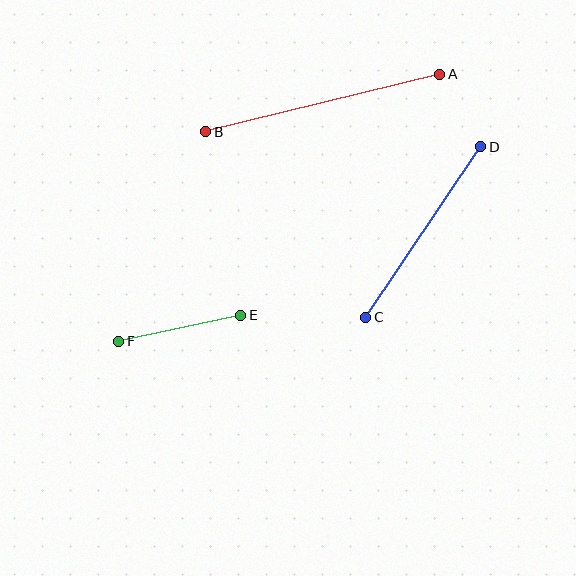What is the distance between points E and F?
The distance is approximately 125 pixels.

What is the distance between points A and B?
The distance is approximately 241 pixels.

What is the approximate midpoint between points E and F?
The midpoint is at approximately (180, 328) pixels.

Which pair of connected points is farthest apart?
Points A and B are farthest apart.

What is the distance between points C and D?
The distance is approximately 206 pixels.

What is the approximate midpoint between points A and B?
The midpoint is at approximately (323, 103) pixels.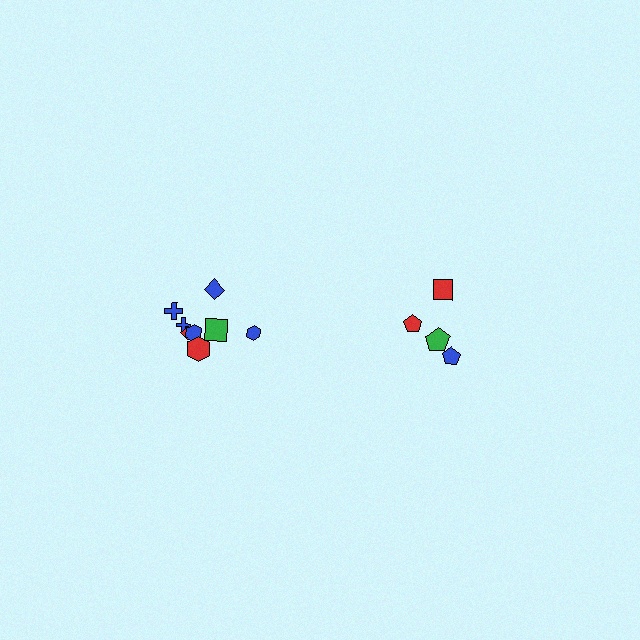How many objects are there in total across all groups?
There are 12 objects.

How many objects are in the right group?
There are 4 objects.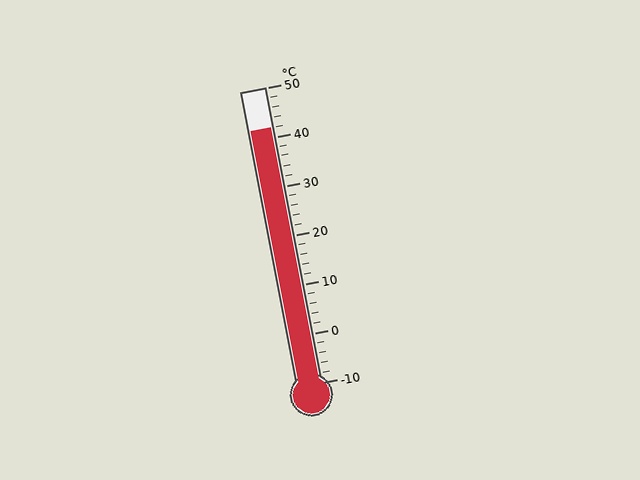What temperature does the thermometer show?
The thermometer shows approximately 42°C.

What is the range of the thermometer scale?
The thermometer scale ranges from -10°C to 50°C.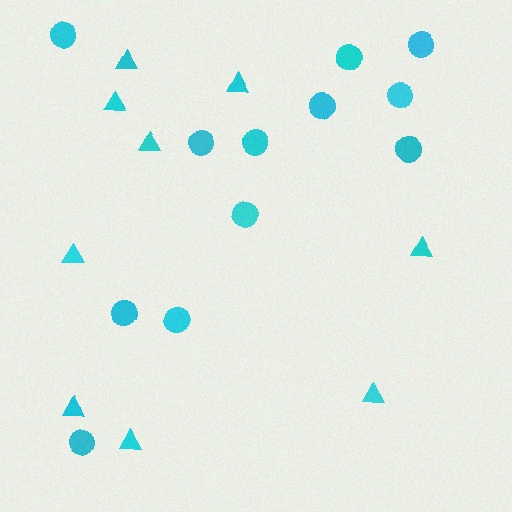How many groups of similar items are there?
There are 2 groups: one group of triangles (9) and one group of circles (12).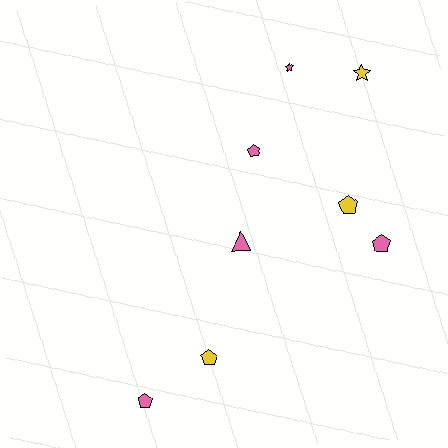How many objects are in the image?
There are 8 objects.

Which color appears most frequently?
Pink, with 5 objects.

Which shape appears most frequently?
Pentagon, with 5 objects.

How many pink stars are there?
There is 1 pink star.